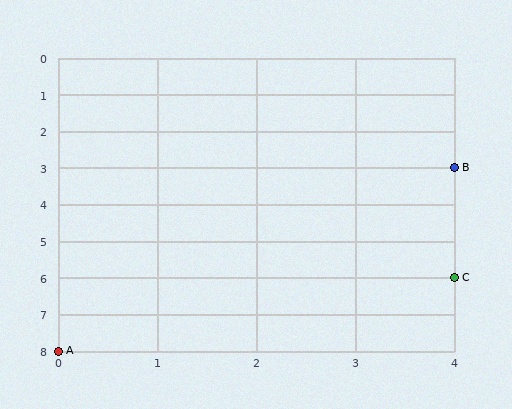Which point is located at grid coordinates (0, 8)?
Point A is at (0, 8).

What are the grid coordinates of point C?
Point C is at grid coordinates (4, 6).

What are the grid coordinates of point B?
Point B is at grid coordinates (4, 3).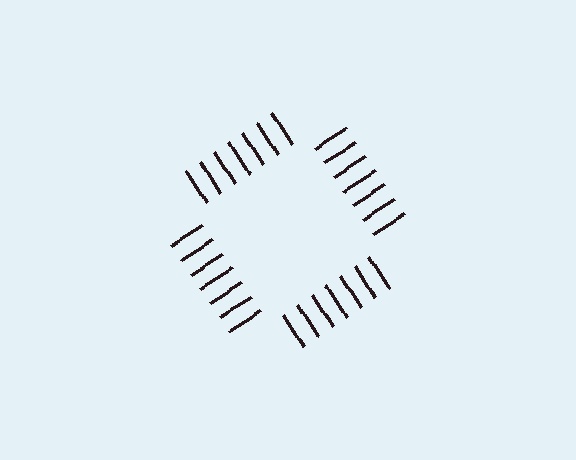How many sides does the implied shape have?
4 sides — the line-ends trace a square.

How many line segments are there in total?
28 — 7 along each of the 4 edges.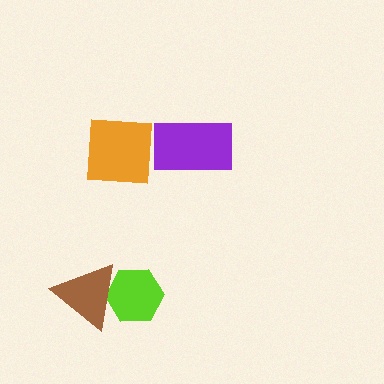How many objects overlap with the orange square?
0 objects overlap with the orange square.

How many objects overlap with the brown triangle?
1 object overlaps with the brown triangle.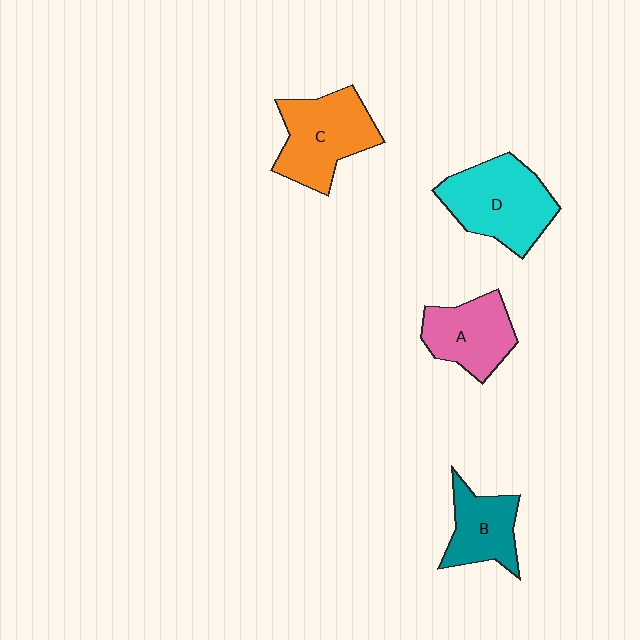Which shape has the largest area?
Shape D (cyan).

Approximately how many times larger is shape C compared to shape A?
Approximately 1.3 times.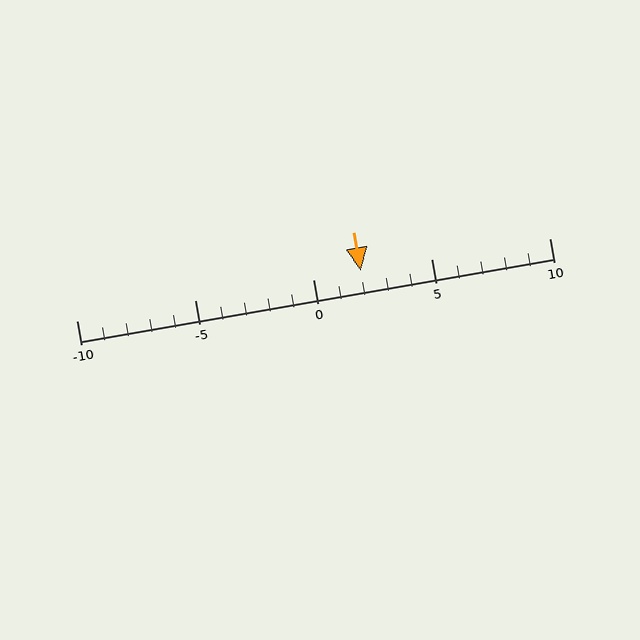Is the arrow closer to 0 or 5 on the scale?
The arrow is closer to 0.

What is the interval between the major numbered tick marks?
The major tick marks are spaced 5 units apart.